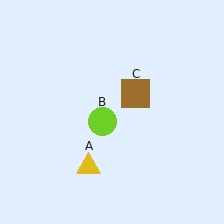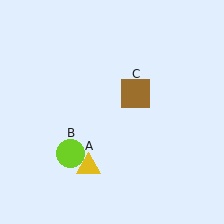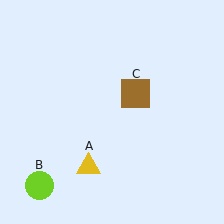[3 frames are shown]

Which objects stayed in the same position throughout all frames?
Yellow triangle (object A) and brown square (object C) remained stationary.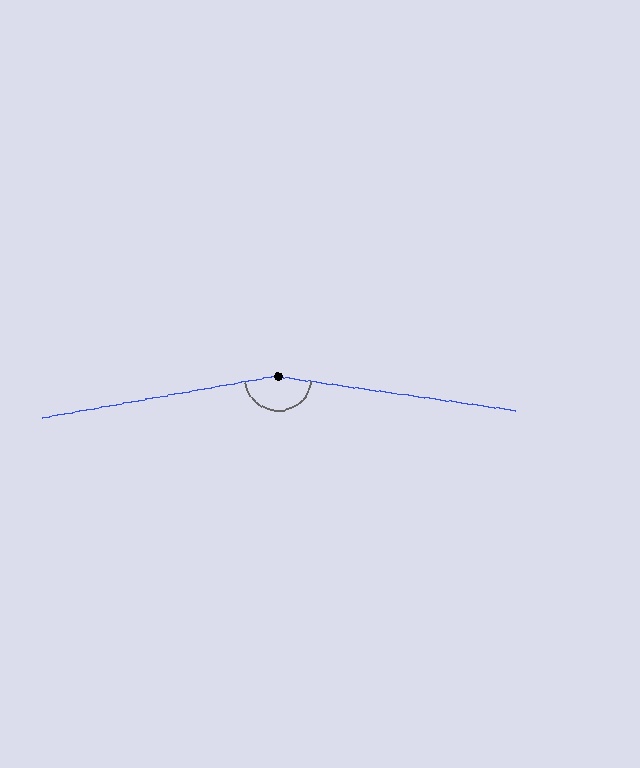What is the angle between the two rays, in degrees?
Approximately 162 degrees.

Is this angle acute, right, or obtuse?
It is obtuse.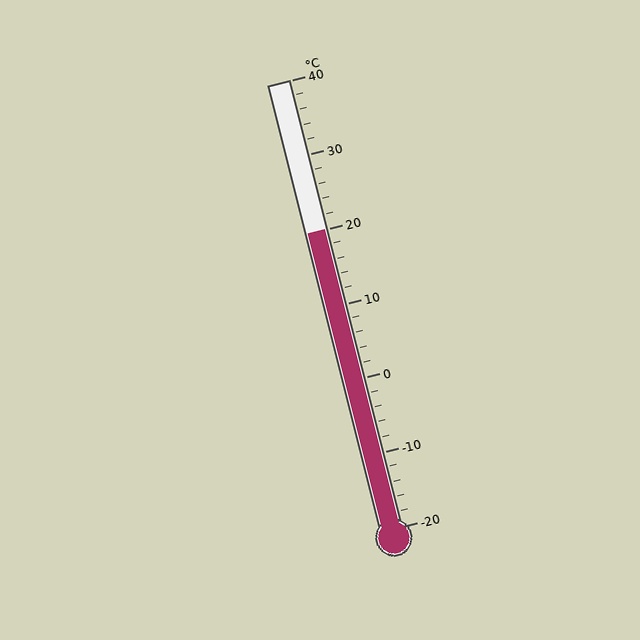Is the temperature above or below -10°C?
The temperature is above -10°C.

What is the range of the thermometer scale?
The thermometer scale ranges from -20°C to 40°C.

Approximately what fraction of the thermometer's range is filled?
The thermometer is filled to approximately 65% of its range.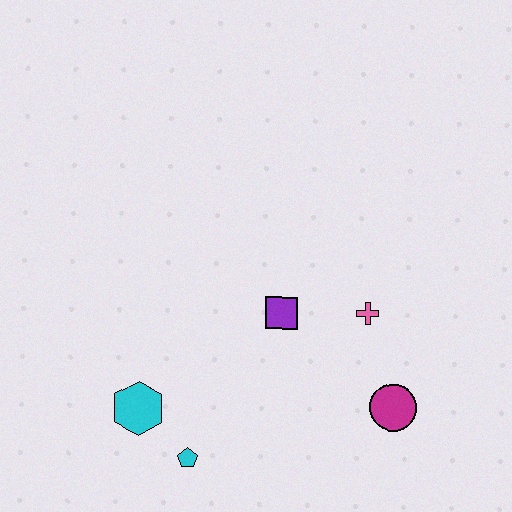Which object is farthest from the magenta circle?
The cyan hexagon is farthest from the magenta circle.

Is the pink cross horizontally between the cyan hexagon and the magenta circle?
Yes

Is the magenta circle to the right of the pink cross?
Yes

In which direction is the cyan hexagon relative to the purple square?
The cyan hexagon is to the left of the purple square.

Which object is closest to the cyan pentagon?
The cyan hexagon is closest to the cyan pentagon.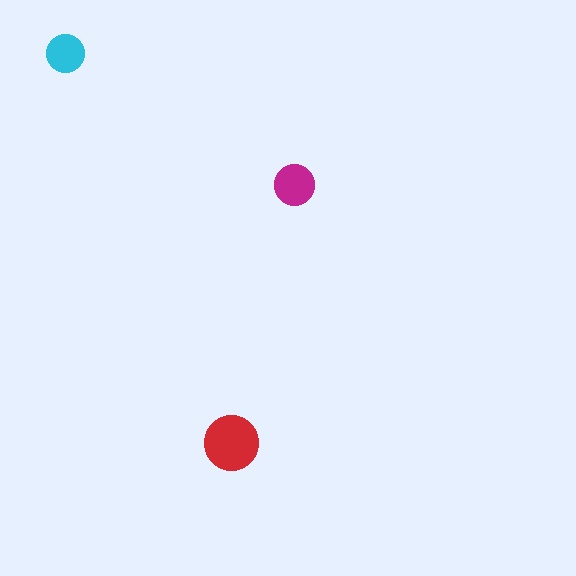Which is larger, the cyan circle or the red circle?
The red one.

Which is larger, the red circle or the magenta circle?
The red one.